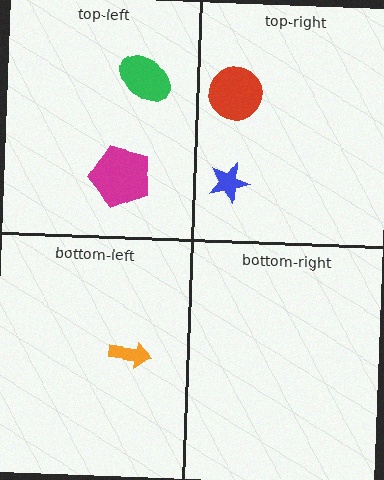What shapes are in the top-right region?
The blue star, the red circle.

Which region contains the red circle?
The top-right region.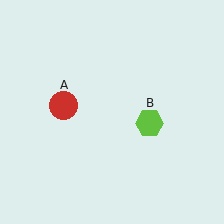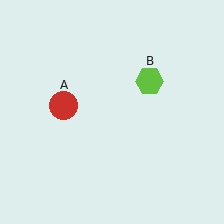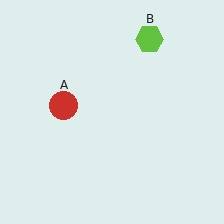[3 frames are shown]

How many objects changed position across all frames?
1 object changed position: lime hexagon (object B).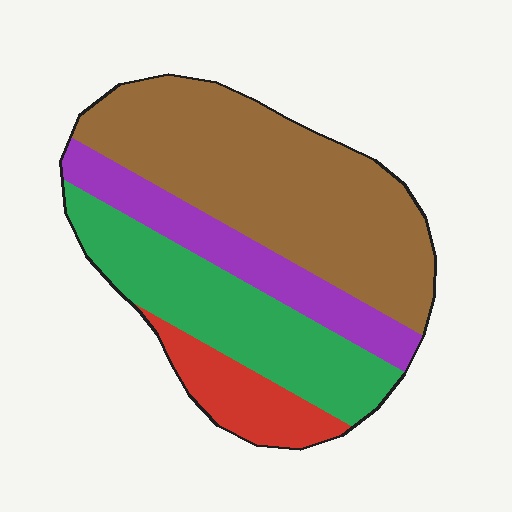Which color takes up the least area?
Red, at roughly 10%.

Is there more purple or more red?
Purple.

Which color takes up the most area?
Brown, at roughly 45%.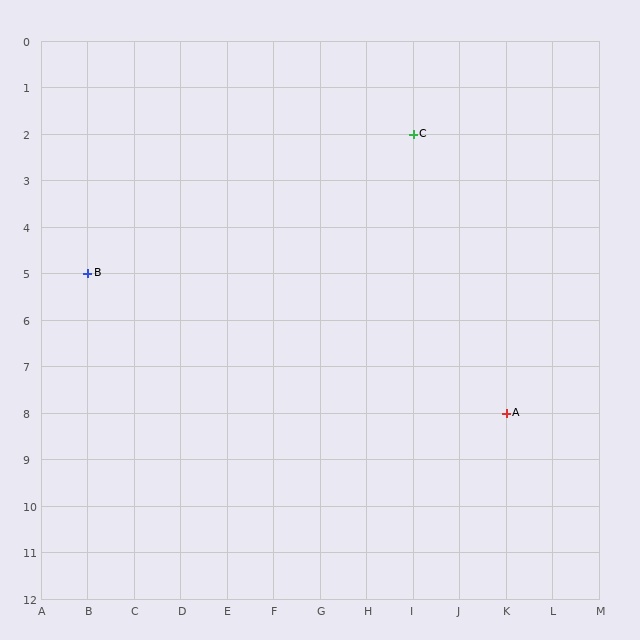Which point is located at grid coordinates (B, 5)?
Point B is at (B, 5).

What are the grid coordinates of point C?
Point C is at grid coordinates (I, 2).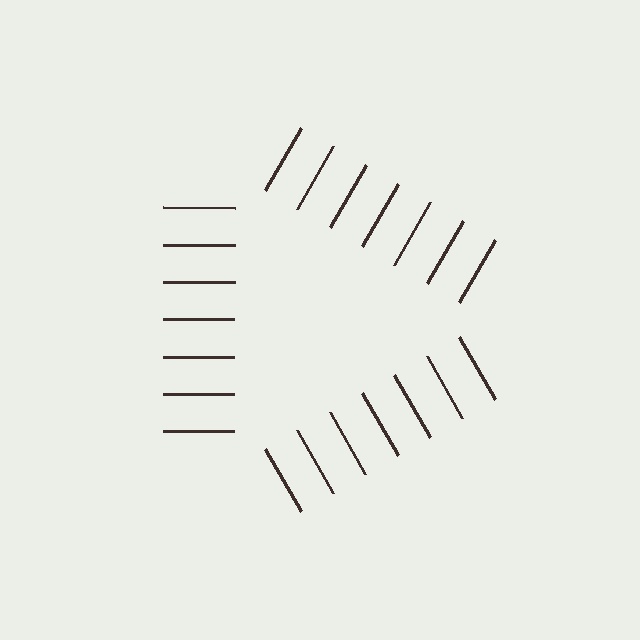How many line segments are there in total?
21 — 7 along each of the 3 edges.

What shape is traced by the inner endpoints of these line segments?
An illusory triangle — the line segments terminate on its edges but no continuous stroke is drawn.